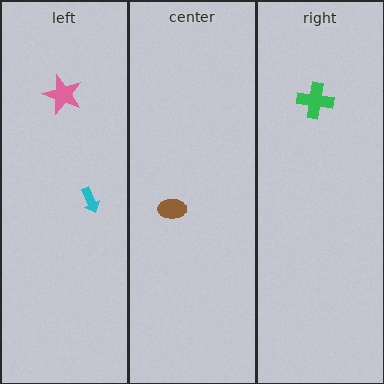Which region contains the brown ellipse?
The center region.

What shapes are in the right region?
The green cross.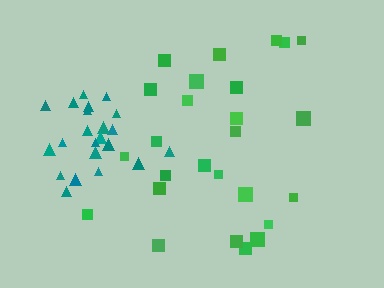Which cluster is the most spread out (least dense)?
Green.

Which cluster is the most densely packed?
Teal.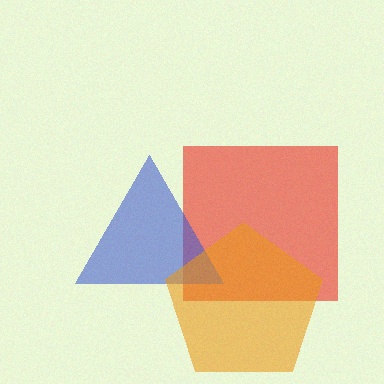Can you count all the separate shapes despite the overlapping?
Yes, there are 3 separate shapes.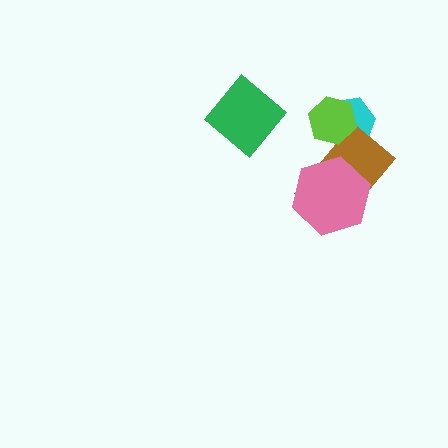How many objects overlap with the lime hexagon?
2 objects overlap with the lime hexagon.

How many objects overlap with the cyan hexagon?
2 objects overlap with the cyan hexagon.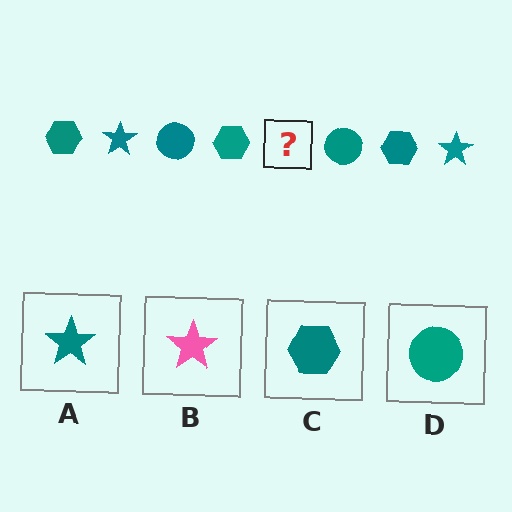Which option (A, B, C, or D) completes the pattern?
A.